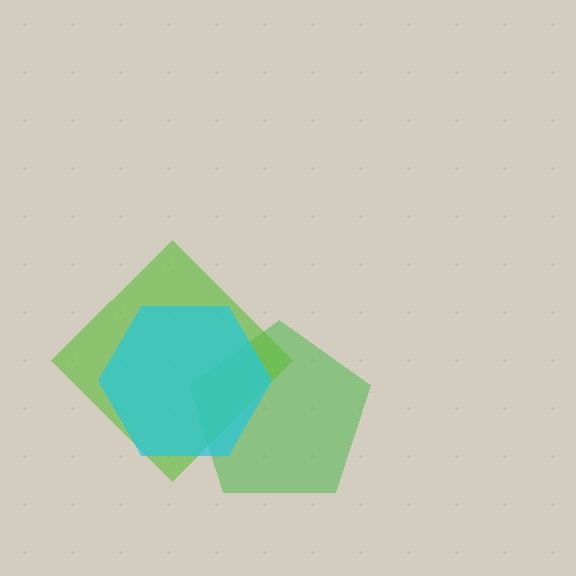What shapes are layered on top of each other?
The layered shapes are: a green pentagon, a lime diamond, a cyan hexagon.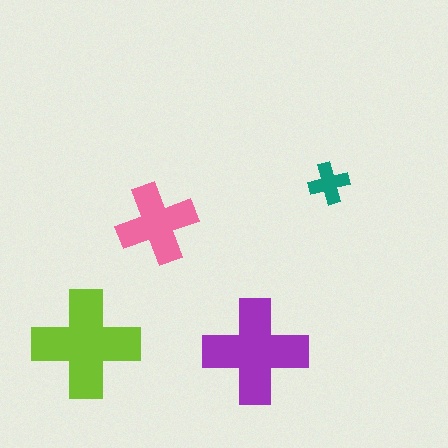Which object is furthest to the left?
The lime cross is leftmost.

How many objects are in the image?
There are 4 objects in the image.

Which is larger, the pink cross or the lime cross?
The lime one.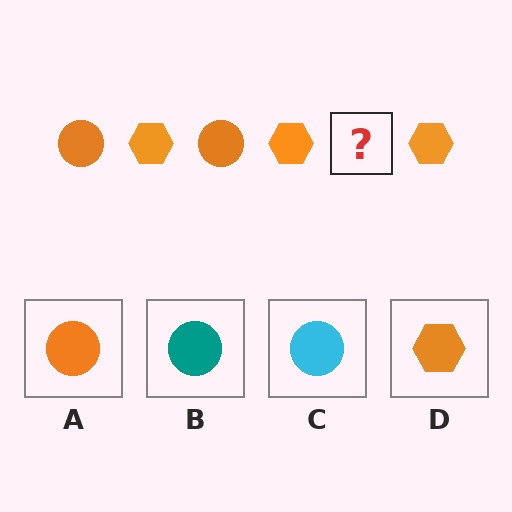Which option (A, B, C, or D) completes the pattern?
A.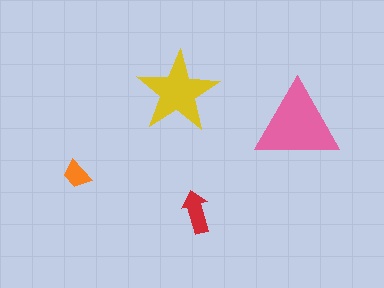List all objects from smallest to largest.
The orange trapezoid, the red arrow, the yellow star, the pink triangle.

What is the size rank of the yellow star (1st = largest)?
2nd.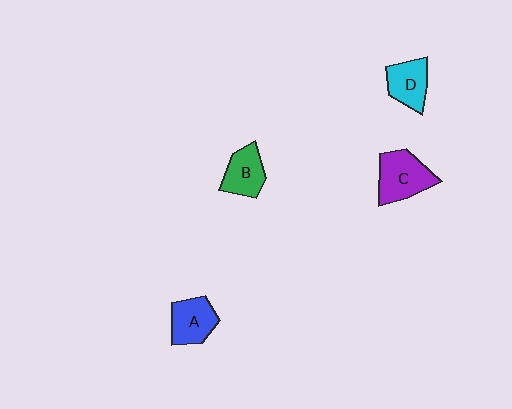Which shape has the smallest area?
Shape B (green).